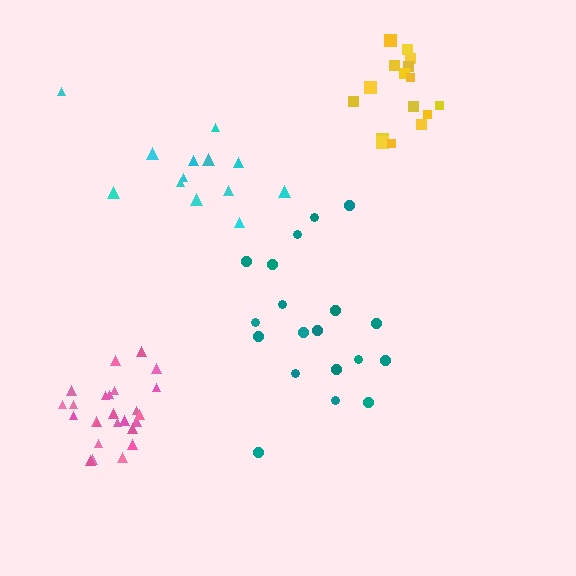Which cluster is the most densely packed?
Pink.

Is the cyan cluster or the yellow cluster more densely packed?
Yellow.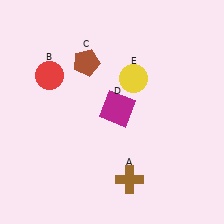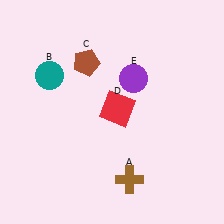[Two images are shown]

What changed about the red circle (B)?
In Image 1, B is red. In Image 2, it changed to teal.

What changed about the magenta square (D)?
In Image 1, D is magenta. In Image 2, it changed to red.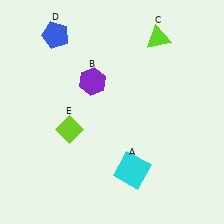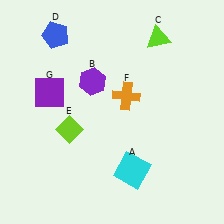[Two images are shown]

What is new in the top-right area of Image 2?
An orange cross (F) was added in the top-right area of Image 2.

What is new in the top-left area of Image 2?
A purple square (G) was added in the top-left area of Image 2.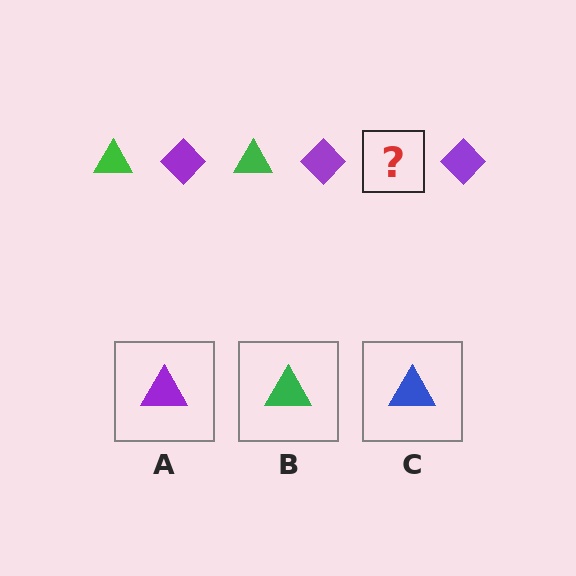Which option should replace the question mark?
Option B.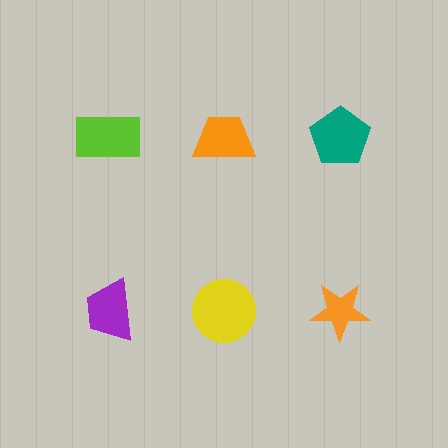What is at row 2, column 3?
An orange star.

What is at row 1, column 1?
A lime rectangle.